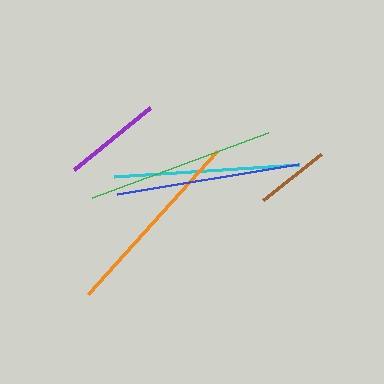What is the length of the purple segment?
The purple segment is approximately 98 pixels long.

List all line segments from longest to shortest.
From longest to shortest: orange, green, cyan, blue, purple, brown.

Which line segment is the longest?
The orange line is the longest at approximately 193 pixels.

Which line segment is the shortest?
The brown line is the shortest at approximately 74 pixels.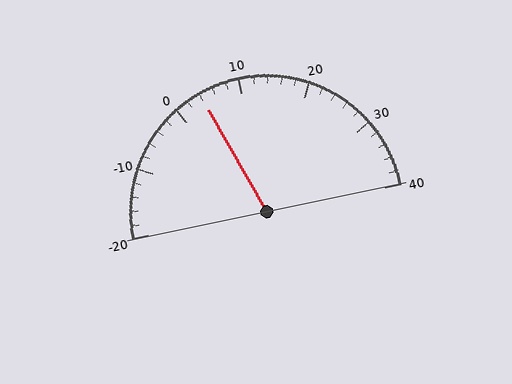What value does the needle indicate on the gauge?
The needle indicates approximately 4.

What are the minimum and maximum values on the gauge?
The gauge ranges from -20 to 40.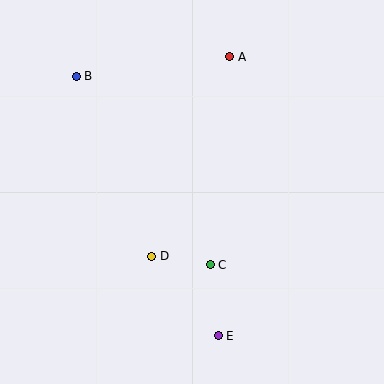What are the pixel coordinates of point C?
Point C is at (210, 265).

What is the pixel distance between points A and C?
The distance between A and C is 209 pixels.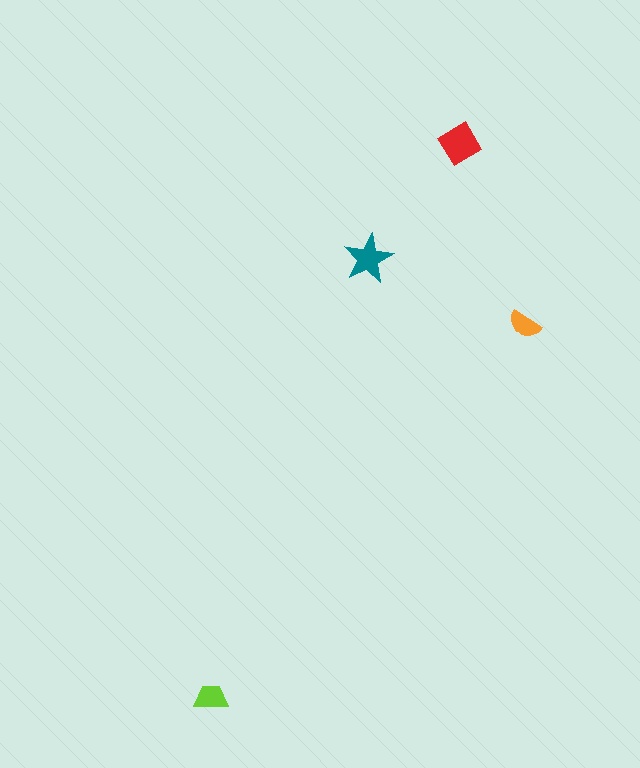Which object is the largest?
The red diamond.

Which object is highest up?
The red diamond is topmost.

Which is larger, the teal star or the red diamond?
The red diamond.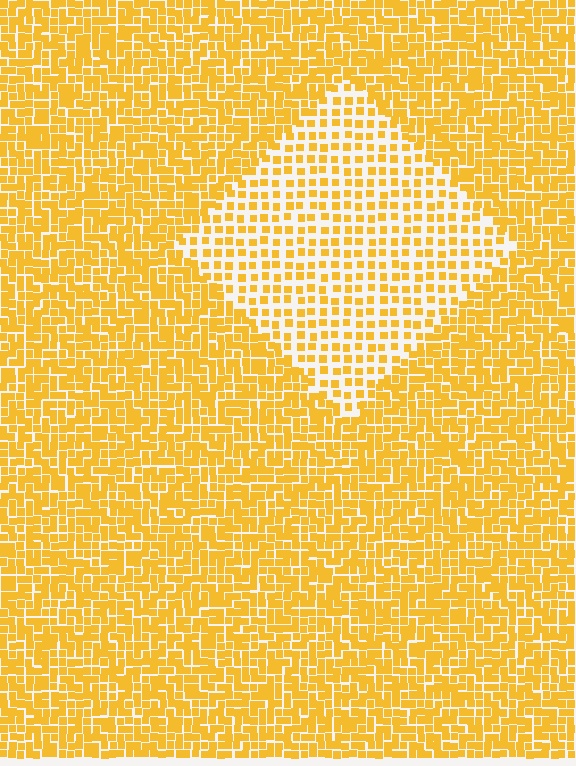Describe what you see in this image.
The image contains small yellow elements arranged at two different densities. A diamond-shaped region is visible where the elements are less densely packed than the surrounding area.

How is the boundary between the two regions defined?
The boundary is defined by a change in element density (approximately 2.0x ratio). All elements are the same color, size, and shape.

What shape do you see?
I see a diamond.